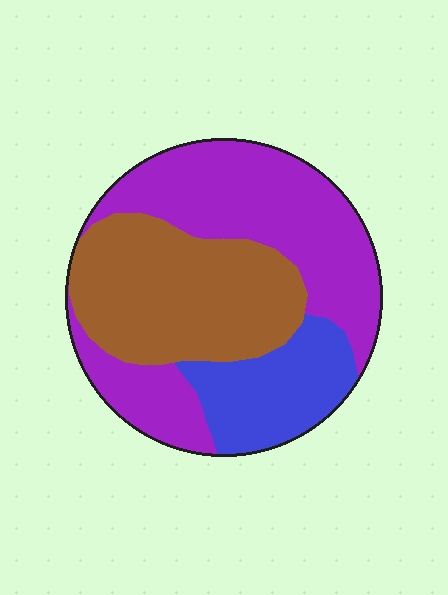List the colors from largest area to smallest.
From largest to smallest: purple, brown, blue.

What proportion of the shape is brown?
Brown covers 35% of the shape.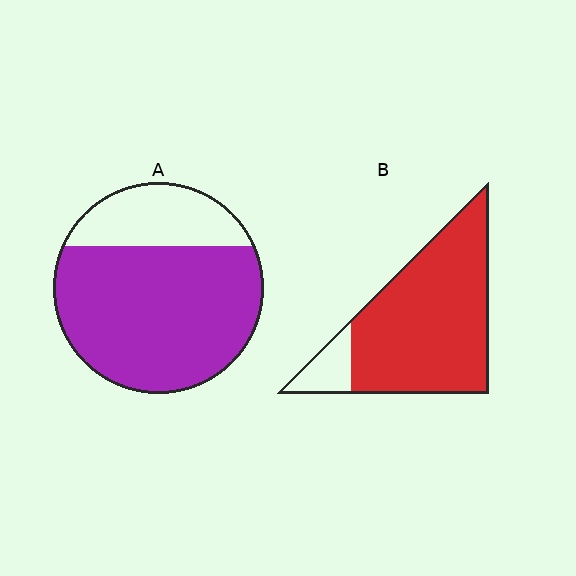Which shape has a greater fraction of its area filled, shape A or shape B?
Shape B.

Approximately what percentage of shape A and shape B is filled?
A is approximately 75% and B is approximately 90%.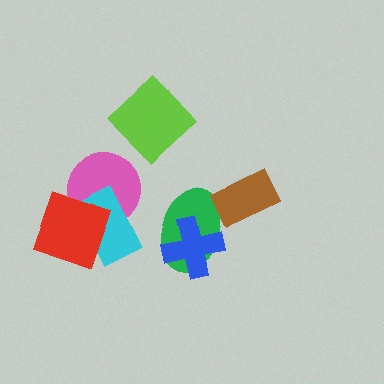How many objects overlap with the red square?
2 objects overlap with the red square.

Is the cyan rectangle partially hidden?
Yes, it is partially covered by another shape.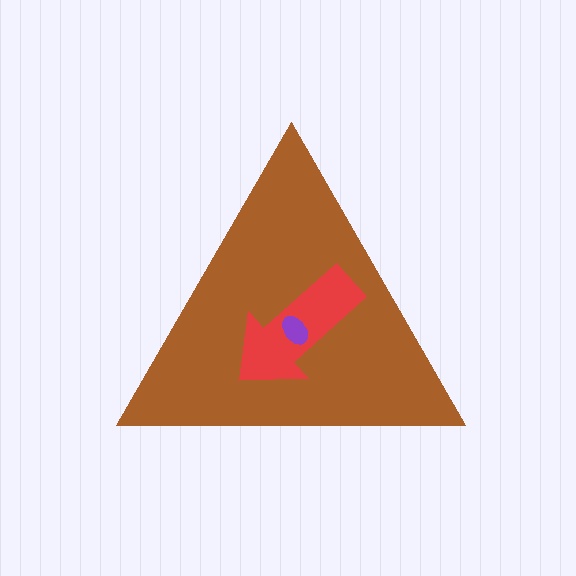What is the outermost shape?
The brown triangle.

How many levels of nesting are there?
3.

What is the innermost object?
The purple ellipse.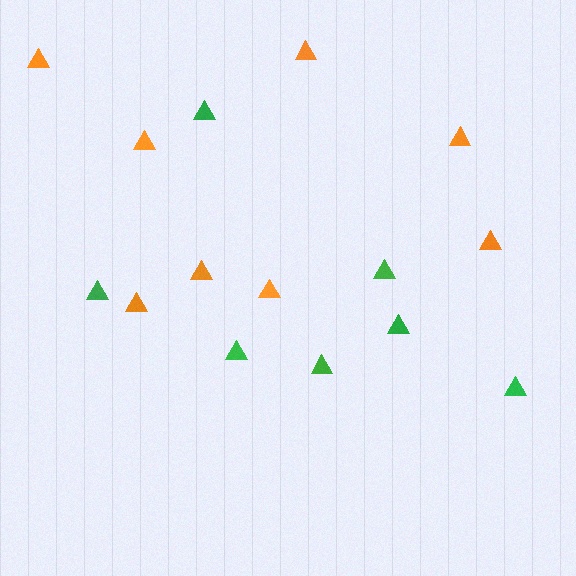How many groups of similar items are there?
There are 2 groups: one group of green triangles (7) and one group of orange triangles (8).